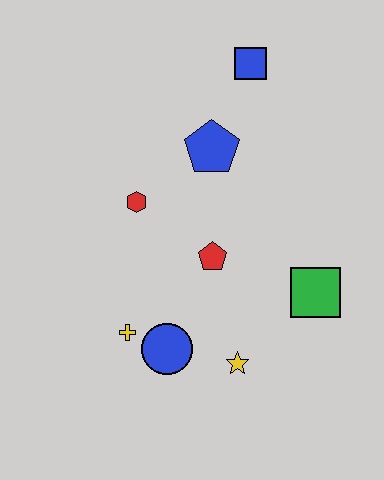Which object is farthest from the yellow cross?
The blue square is farthest from the yellow cross.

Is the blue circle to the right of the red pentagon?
No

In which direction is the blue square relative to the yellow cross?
The blue square is above the yellow cross.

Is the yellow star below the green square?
Yes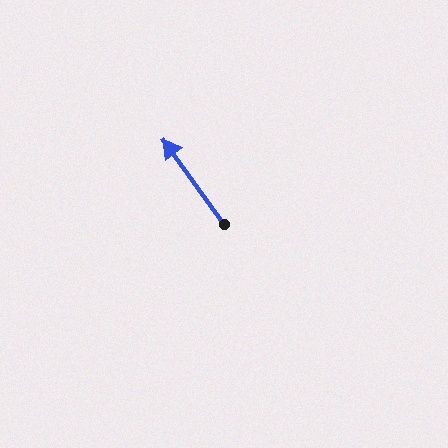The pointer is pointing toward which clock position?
Roughly 11 o'clock.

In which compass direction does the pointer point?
Northwest.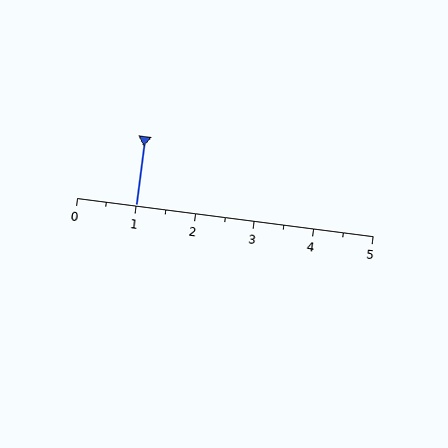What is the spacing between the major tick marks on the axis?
The major ticks are spaced 1 apart.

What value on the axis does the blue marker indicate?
The marker indicates approximately 1.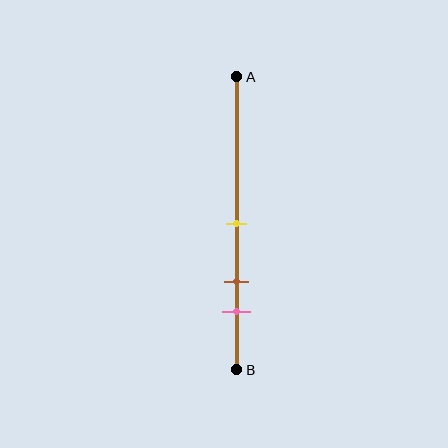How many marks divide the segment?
There are 3 marks dividing the segment.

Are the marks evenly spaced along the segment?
Yes, the marks are approximately evenly spaced.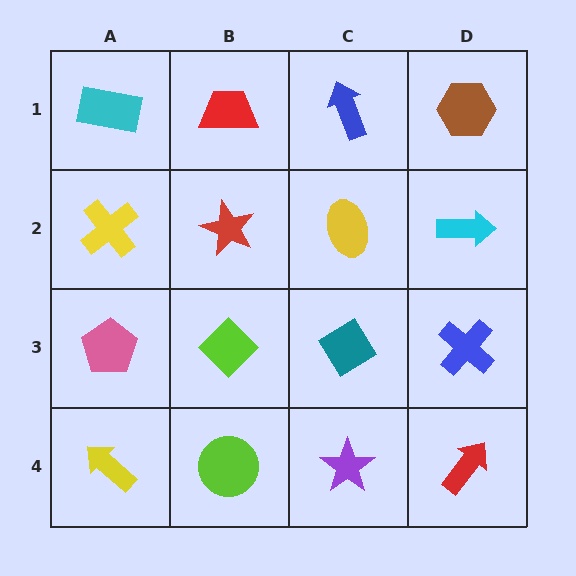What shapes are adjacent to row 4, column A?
A pink pentagon (row 3, column A), a lime circle (row 4, column B).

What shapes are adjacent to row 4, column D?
A blue cross (row 3, column D), a purple star (row 4, column C).